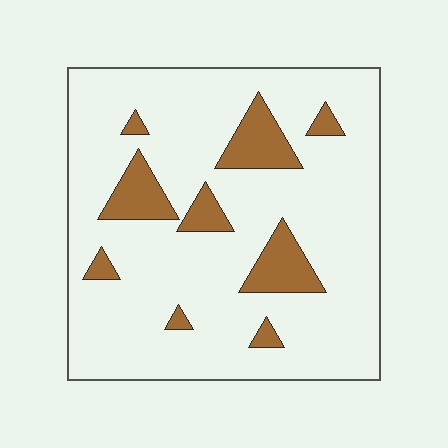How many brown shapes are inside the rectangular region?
9.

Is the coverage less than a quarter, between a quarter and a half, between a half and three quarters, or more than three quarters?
Less than a quarter.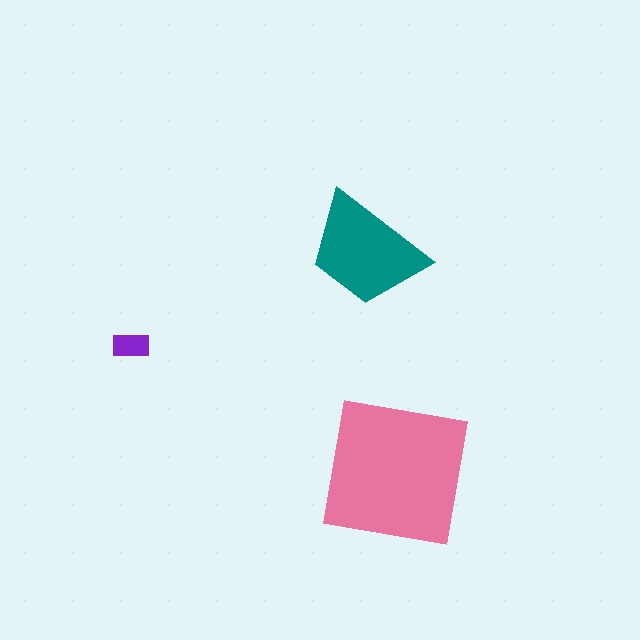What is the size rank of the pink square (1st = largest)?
1st.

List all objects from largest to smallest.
The pink square, the teal trapezoid, the purple rectangle.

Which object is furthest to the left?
The purple rectangle is leftmost.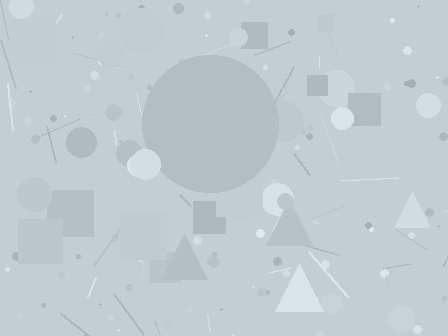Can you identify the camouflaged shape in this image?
The camouflaged shape is a circle.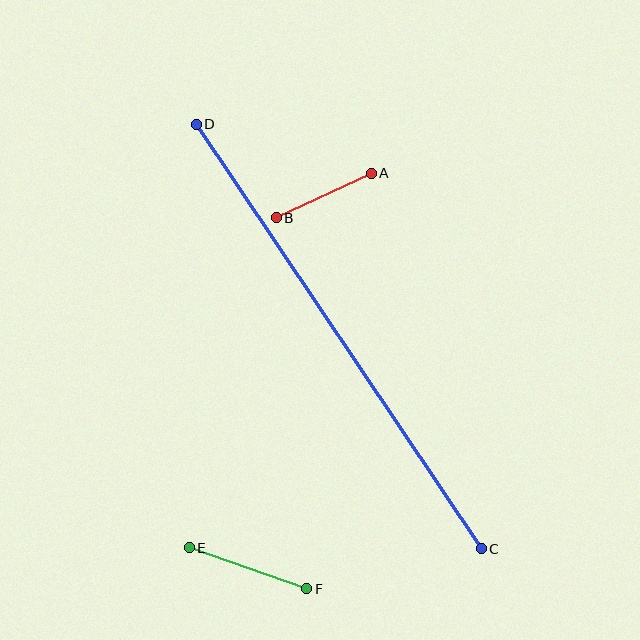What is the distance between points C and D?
The distance is approximately 511 pixels.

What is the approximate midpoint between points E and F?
The midpoint is at approximately (248, 568) pixels.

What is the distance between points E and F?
The distance is approximately 125 pixels.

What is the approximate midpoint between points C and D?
The midpoint is at approximately (339, 337) pixels.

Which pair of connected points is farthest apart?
Points C and D are farthest apart.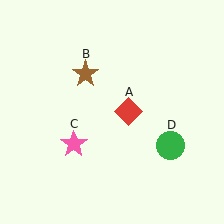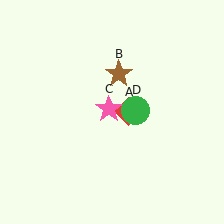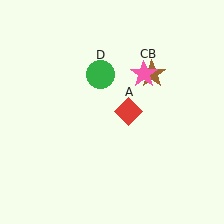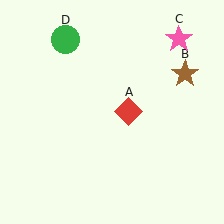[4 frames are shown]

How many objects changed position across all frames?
3 objects changed position: brown star (object B), pink star (object C), green circle (object D).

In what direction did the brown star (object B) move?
The brown star (object B) moved right.